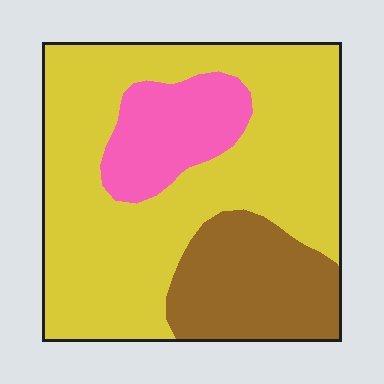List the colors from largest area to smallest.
From largest to smallest: yellow, brown, pink.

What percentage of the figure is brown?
Brown covers around 20% of the figure.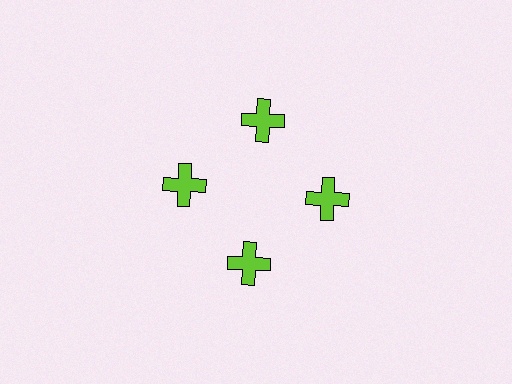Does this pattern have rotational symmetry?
Yes, this pattern has 4-fold rotational symmetry. It looks the same after rotating 90 degrees around the center.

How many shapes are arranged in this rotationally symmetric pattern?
There are 4 shapes, arranged in 4 groups of 1.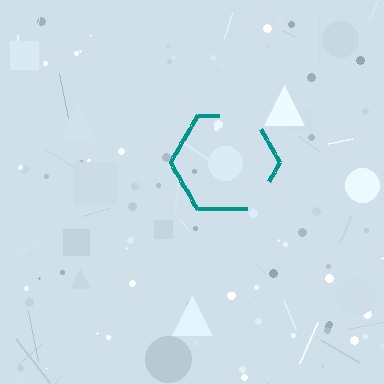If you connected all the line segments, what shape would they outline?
They would outline a hexagon.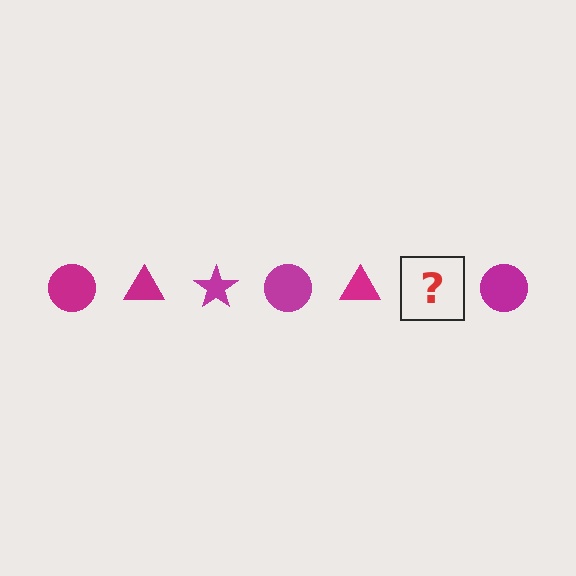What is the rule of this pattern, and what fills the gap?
The rule is that the pattern cycles through circle, triangle, star shapes in magenta. The gap should be filled with a magenta star.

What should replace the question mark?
The question mark should be replaced with a magenta star.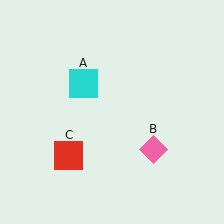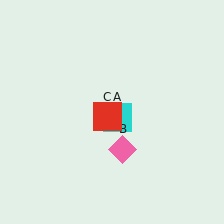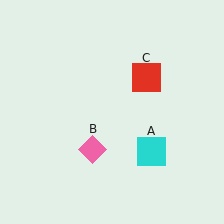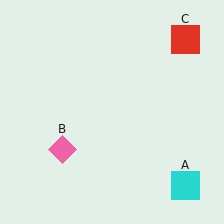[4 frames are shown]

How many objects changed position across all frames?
3 objects changed position: cyan square (object A), pink diamond (object B), red square (object C).